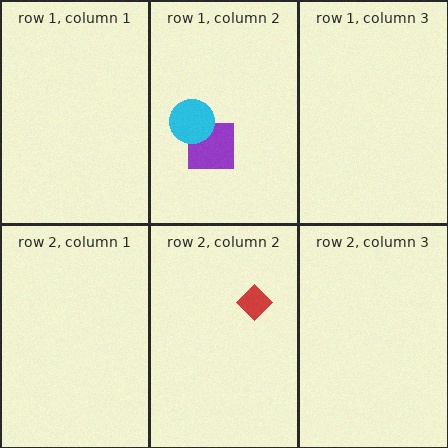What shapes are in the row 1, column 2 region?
The purple square, the cyan circle.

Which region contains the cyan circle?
The row 1, column 2 region.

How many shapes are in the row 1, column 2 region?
2.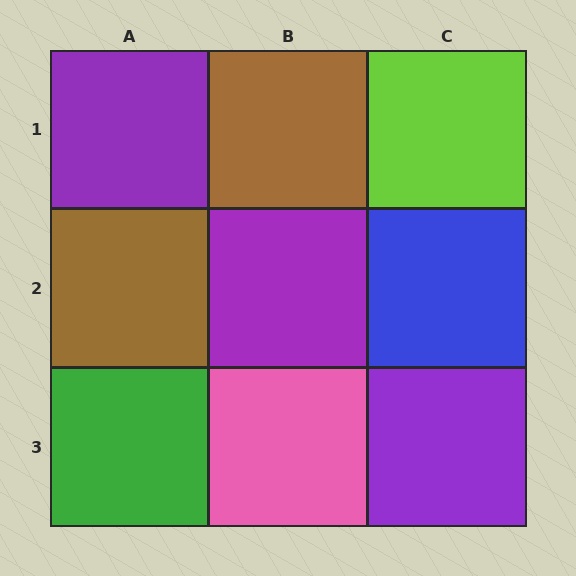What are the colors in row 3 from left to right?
Green, pink, purple.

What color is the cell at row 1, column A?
Purple.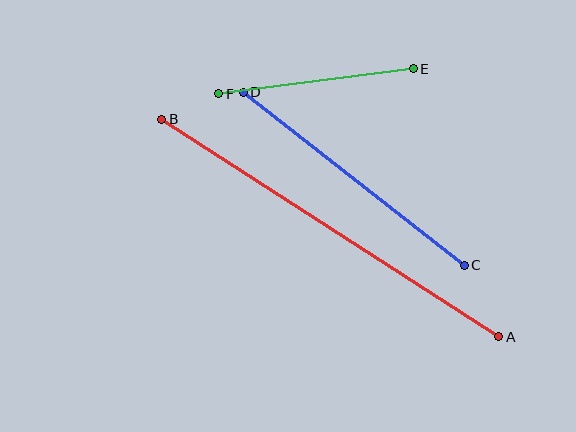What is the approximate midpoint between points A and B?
The midpoint is at approximately (330, 228) pixels.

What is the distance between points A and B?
The distance is approximately 401 pixels.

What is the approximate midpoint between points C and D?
The midpoint is at approximately (354, 179) pixels.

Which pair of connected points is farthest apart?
Points A and B are farthest apart.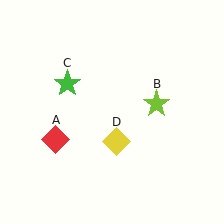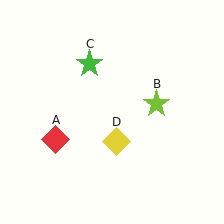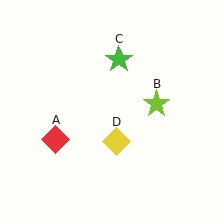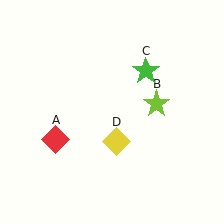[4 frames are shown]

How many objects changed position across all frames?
1 object changed position: green star (object C).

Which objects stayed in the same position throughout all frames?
Red diamond (object A) and lime star (object B) and yellow diamond (object D) remained stationary.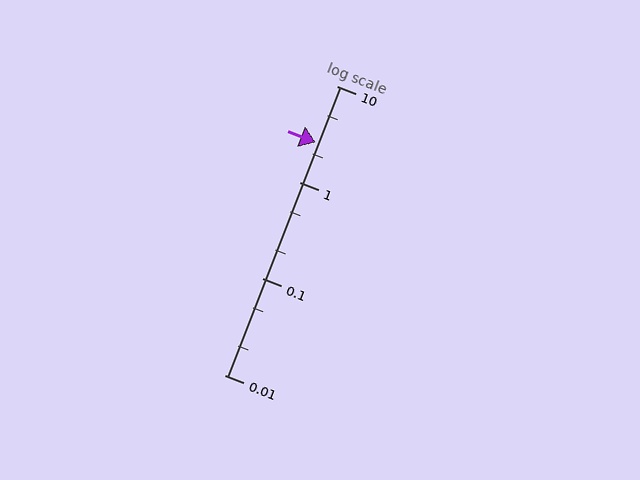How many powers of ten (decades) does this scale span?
The scale spans 3 decades, from 0.01 to 10.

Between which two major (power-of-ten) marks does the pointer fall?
The pointer is between 1 and 10.